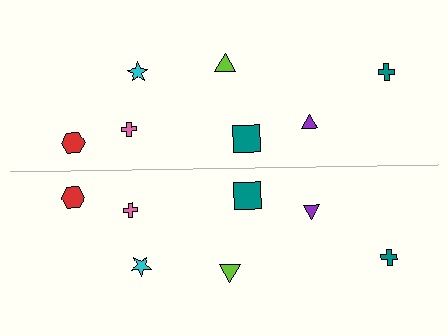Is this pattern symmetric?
Yes, this pattern has bilateral (reflection) symmetry.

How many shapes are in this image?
There are 14 shapes in this image.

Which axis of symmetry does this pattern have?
The pattern has a horizontal axis of symmetry running through the center of the image.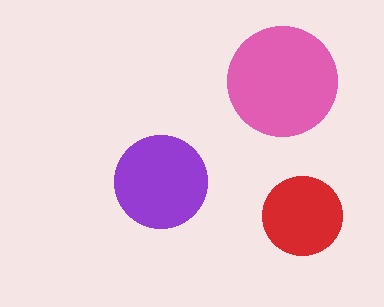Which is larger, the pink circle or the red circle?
The pink one.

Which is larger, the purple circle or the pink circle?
The pink one.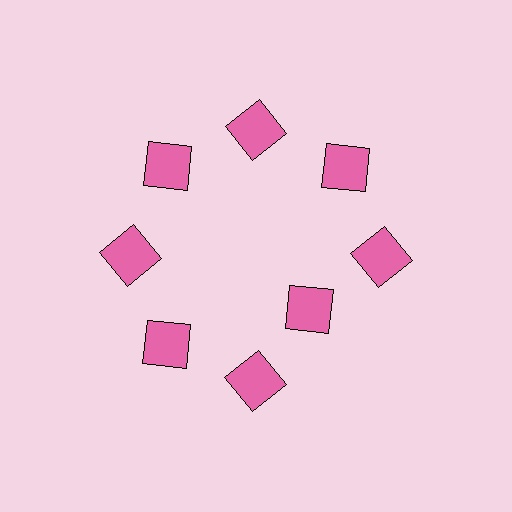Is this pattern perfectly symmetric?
No. The 8 pink squares are arranged in a ring, but one element near the 4 o'clock position is pulled inward toward the center, breaking the 8-fold rotational symmetry.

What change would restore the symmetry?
The symmetry would be restored by moving it outward, back onto the ring so that all 8 squares sit at equal angles and equal distance from the center.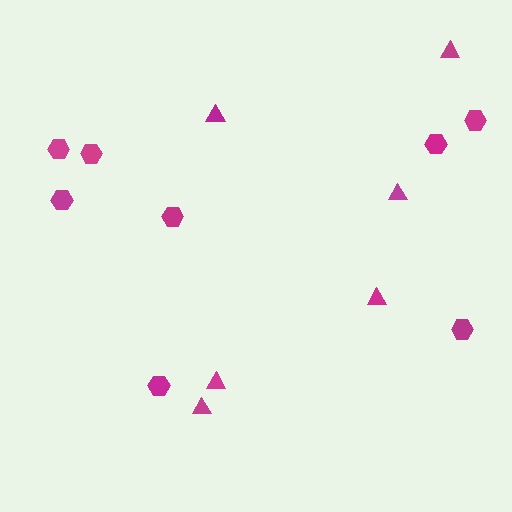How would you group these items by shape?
There are 2 groups: one group of triangles (6) and one group of hexagons (8).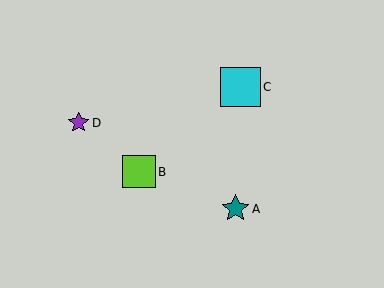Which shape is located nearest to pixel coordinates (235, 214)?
The teal star (labeled A) at (236, 209) is nearest to that location.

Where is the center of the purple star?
The center of the purple star is at (79, 123).